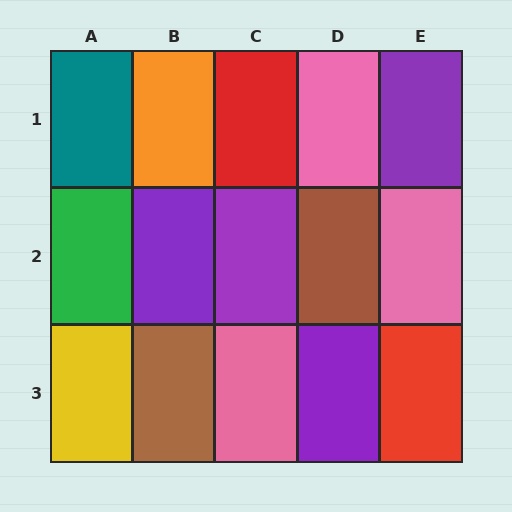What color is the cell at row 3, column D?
Purple.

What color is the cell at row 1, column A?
Teal.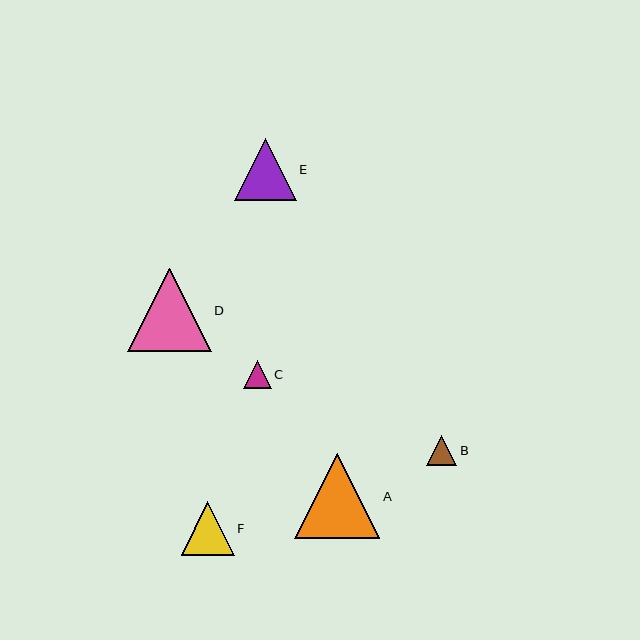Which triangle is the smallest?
Triangle C is the smallest with a size of approximately 28 pixels.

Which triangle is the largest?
Triangle A is the largest with a size of approximately 85 pixels.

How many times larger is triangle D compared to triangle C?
Triangle D is approximately 3.0 times the size of triangle C.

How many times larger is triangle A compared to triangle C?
Triangle A is approximately 3.1 times the size of triangle C.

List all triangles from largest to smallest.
From largest to smallest: A, D, E, F, B, C.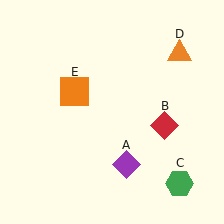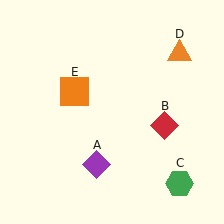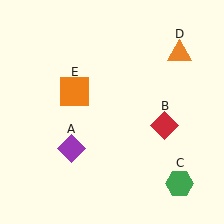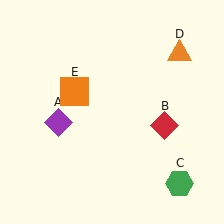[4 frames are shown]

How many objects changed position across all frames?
1 object changed position: purple diamond (object A).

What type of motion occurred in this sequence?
The purple diamond (object A) rotated clockwise around the center of the scene.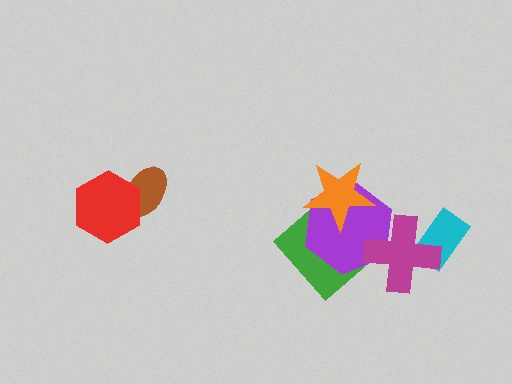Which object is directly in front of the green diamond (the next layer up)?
The purple hexagon is directly in front of the green diamond.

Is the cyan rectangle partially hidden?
Yes, it is partially covered by another shape.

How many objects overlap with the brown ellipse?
1 object overlaps with the brown ellipse.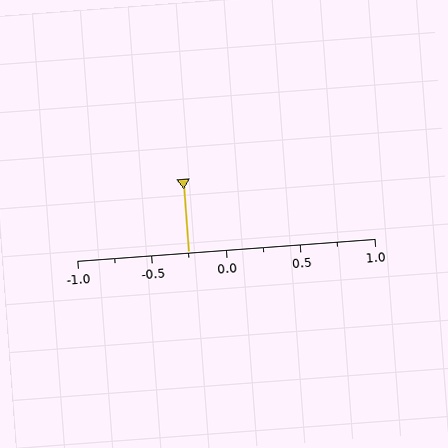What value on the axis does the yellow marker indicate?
The marker indicates approximately -0.25.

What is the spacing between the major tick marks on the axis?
The major ticks are spaced 0.5 apart.